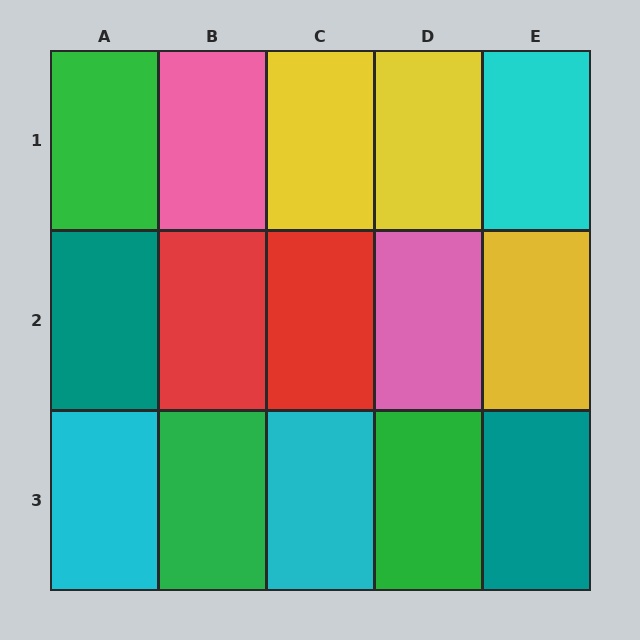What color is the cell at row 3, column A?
Cyan.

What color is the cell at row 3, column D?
Green.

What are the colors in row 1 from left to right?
Green, pink, yellow, yellow, cyan.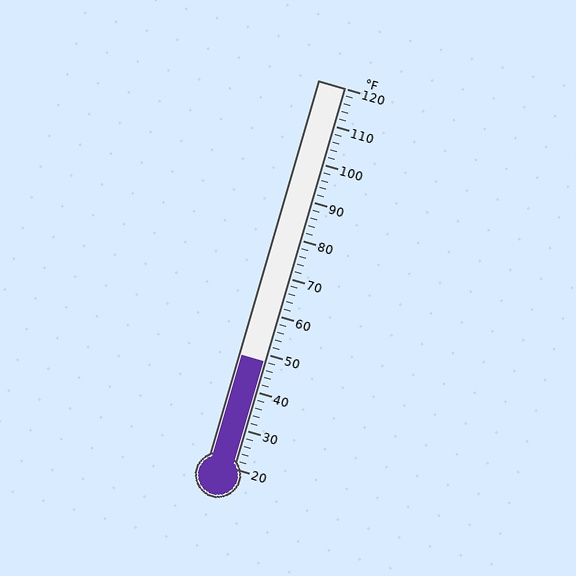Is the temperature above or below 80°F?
The temperature is below 80°F.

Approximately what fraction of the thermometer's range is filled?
The thermometer is filled to approximately 30% of its range.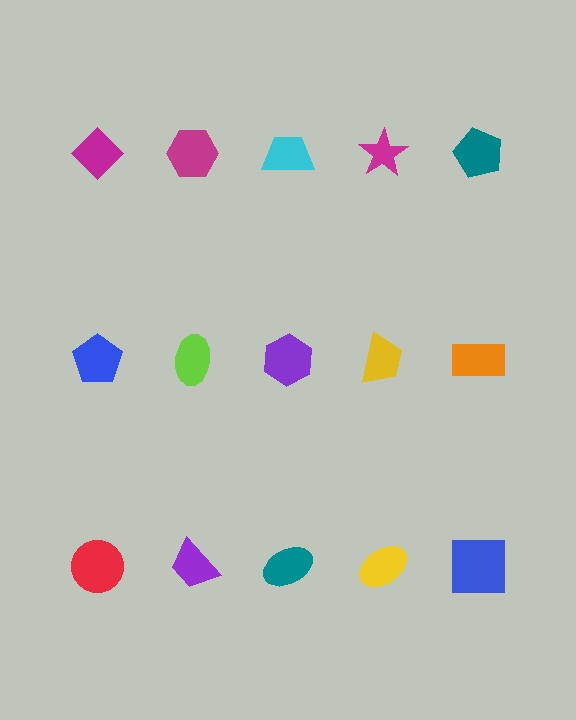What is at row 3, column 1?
A red circle.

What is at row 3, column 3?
A teal ellipse.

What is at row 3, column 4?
A yellow ellipse.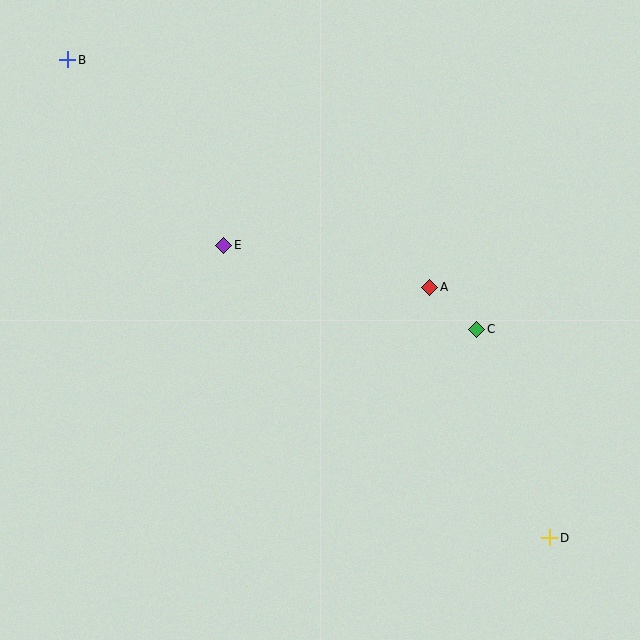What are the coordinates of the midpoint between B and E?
The midpoint between B and E is at (146, 153).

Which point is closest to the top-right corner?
Point A is closest to the top-right corner.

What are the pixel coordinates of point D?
Point D is at (550, 538).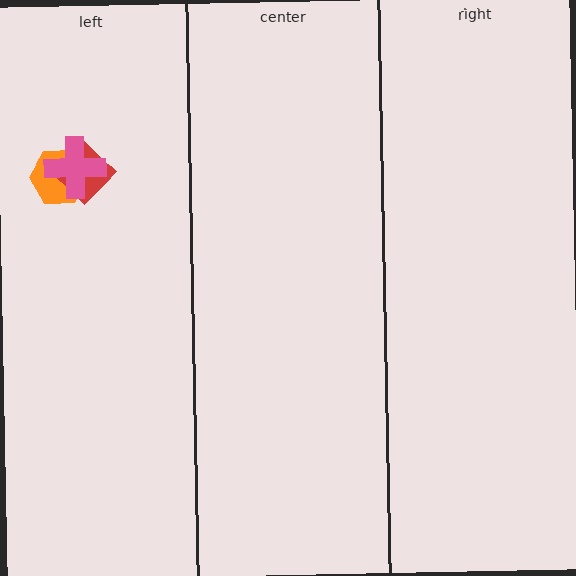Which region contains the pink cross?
The left region.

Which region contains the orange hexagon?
The left region.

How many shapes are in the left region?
3.